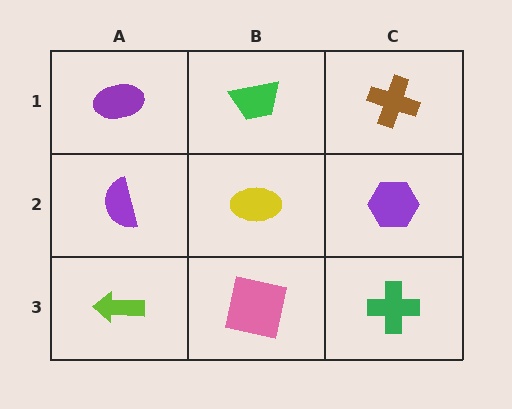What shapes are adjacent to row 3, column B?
A yellow ellipse (row 2, column B), a lime arrow (row 3, column A), a green cross (row 3, column C).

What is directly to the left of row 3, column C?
A pink square.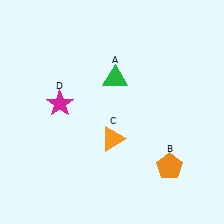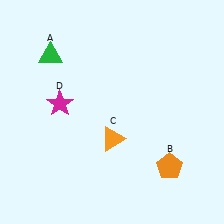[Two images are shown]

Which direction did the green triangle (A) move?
The green triangle (A) moved left.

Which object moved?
The green triangle (A) moved left.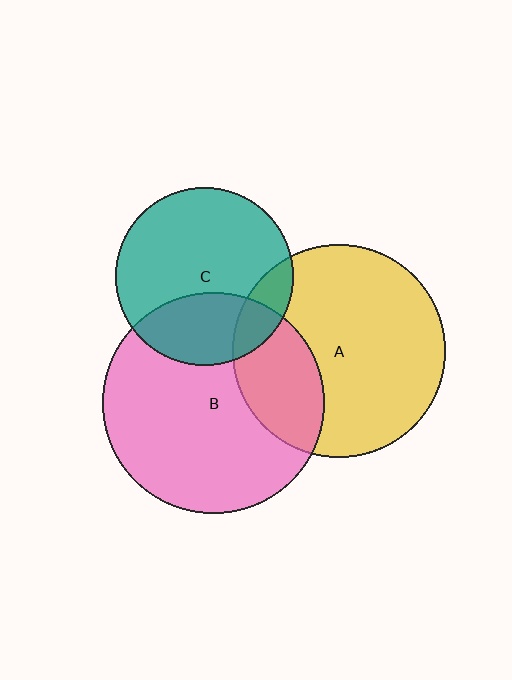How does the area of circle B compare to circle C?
Approximately 1.5 times.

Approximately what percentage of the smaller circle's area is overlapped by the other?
Approximately 30%.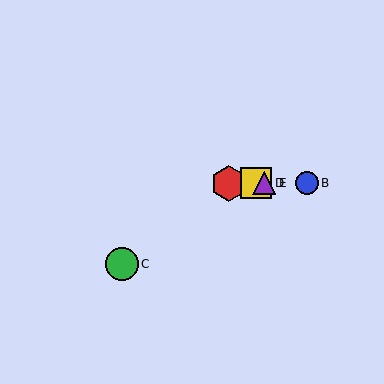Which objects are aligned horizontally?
Objects A, B, D, E are aligned horizontally.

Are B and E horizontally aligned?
Yes, both are at y≈183.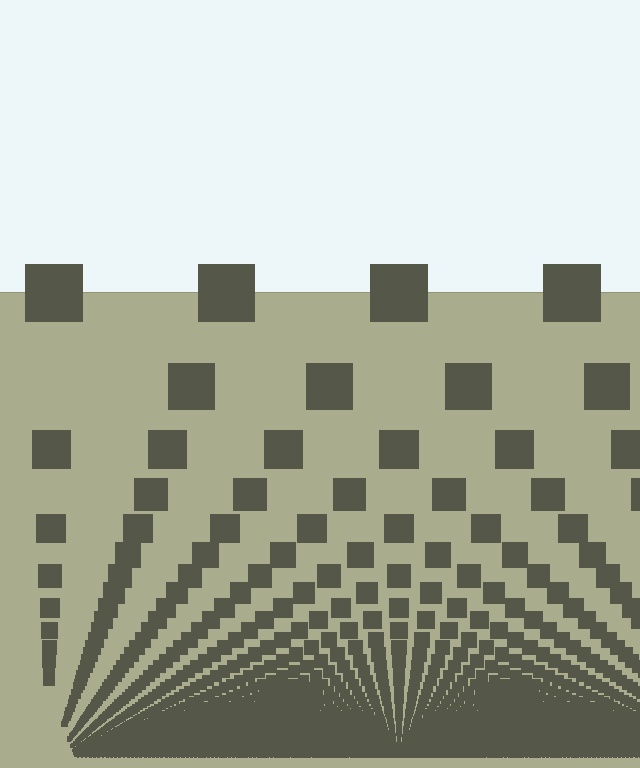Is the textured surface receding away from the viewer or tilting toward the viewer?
The surface appears to tilt toward the viewer. Texture elements get larger and sparser toward the top.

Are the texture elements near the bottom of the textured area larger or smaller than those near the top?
Smaller. The gradient is inverted — elements near the bottom are smaller and denser.